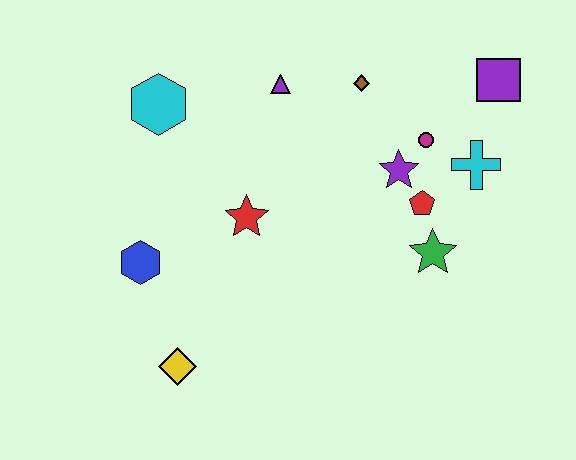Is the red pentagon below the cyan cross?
Yes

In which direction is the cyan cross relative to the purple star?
The cyan cross is to the right of the purple star.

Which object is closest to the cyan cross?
The magenta circle is closest to the cyan cross.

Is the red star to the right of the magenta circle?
No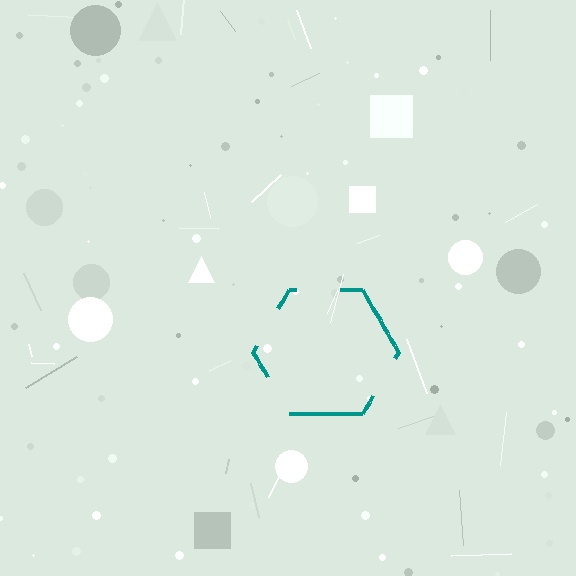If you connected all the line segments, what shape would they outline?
They would outline a hexagon.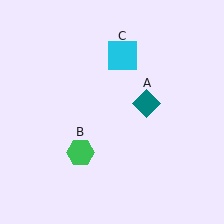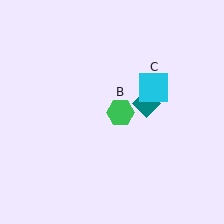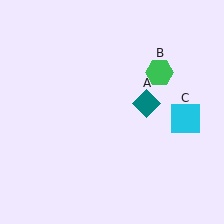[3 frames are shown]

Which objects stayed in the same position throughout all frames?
Teal diamond (object A) remained stationary.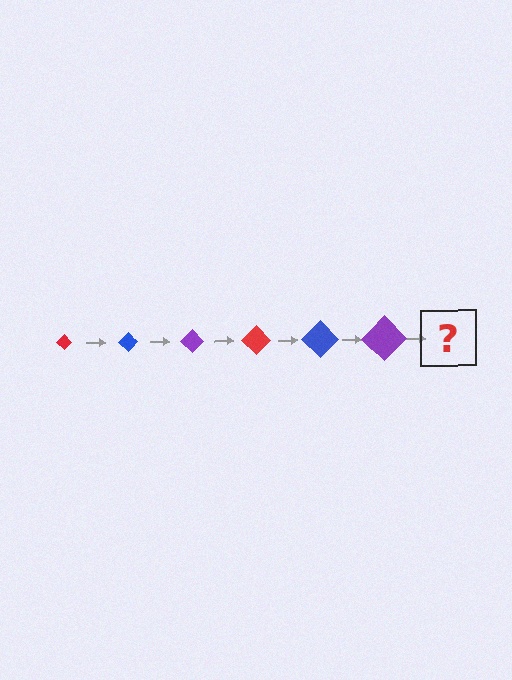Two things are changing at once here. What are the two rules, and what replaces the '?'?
The two rules are that the diamond grows larger each step and the color cycles through red, blue, and purple. The '?' should be a red diamond, larger than the previous one.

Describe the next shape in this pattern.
It should be a red diamond, larger than the previous one.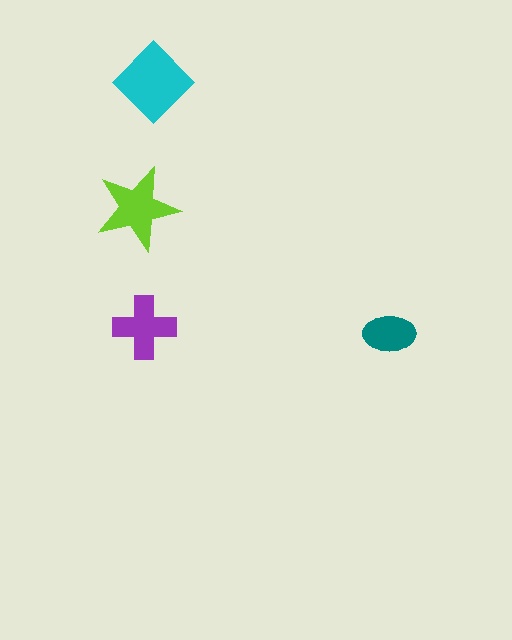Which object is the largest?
The cyan diamond.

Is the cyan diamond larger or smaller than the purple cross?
Larger.